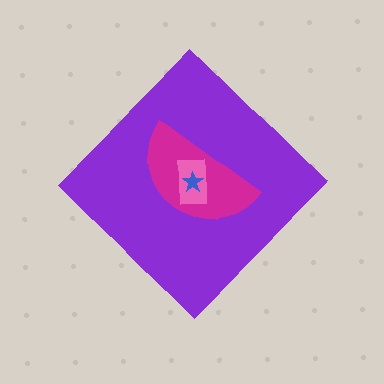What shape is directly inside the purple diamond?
The magenta semicircle.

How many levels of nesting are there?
4.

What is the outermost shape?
The purple diamond.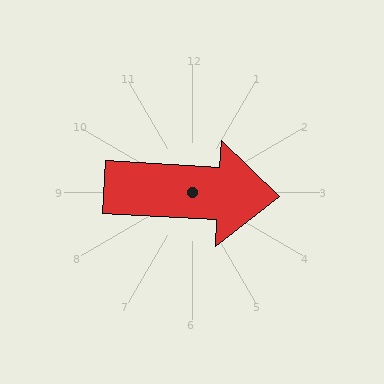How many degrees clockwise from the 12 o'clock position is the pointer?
Approximately 93 degrees.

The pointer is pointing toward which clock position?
Roughly 3 o'clock.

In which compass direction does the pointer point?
East.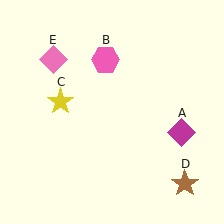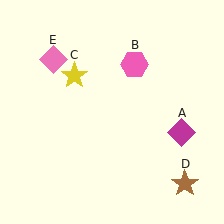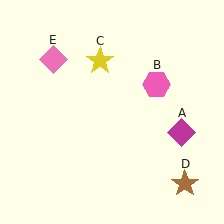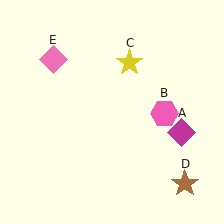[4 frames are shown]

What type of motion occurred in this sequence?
The pink hexagon (object B), yellow star (object C) rotated clockwise around the center of the scene.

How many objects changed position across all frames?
2 objects changed position: pink hexagon (object B), yellow star (object C).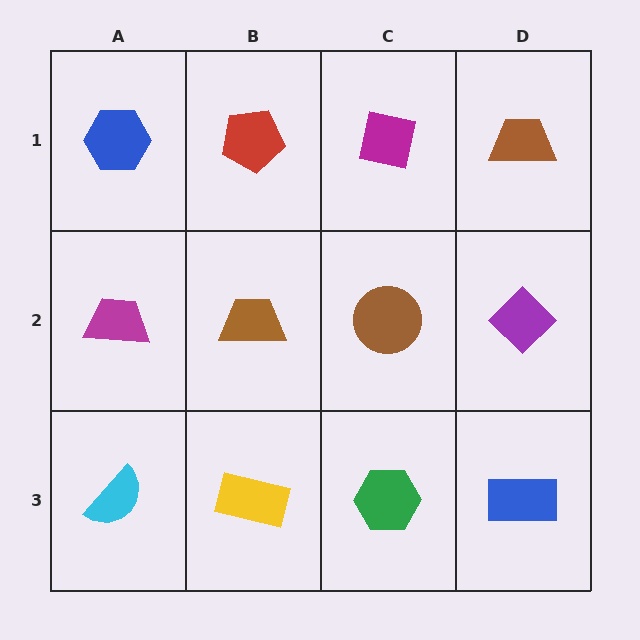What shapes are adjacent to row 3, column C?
A brown circle (row 2, column C), a yellow rectangle (row 3, column B), a blue rectangle (row 3, column D).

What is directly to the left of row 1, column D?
A magenta square.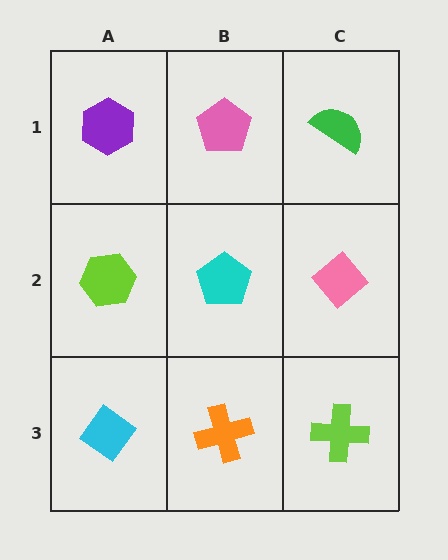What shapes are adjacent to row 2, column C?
A green semicircle (row 1, column C), a lime cross (row 3, column C), a cyan pentagon (row 2, column B).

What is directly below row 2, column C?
A lime cross.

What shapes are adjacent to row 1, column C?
A pink diamond (row 2, column C), a pink pentagon (row 1, column B).